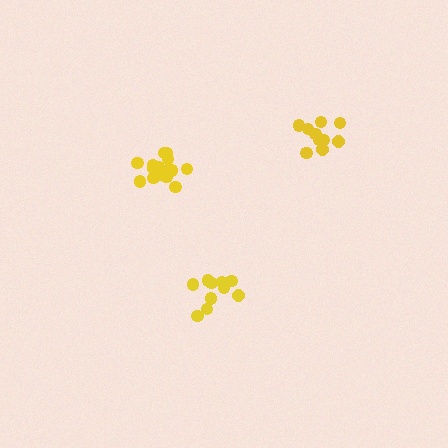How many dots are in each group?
Group 1: 10 dots, Group 2: 10 dots, Group 3: 15 dots (35 total).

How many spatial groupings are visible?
There are 3 spatial groupings.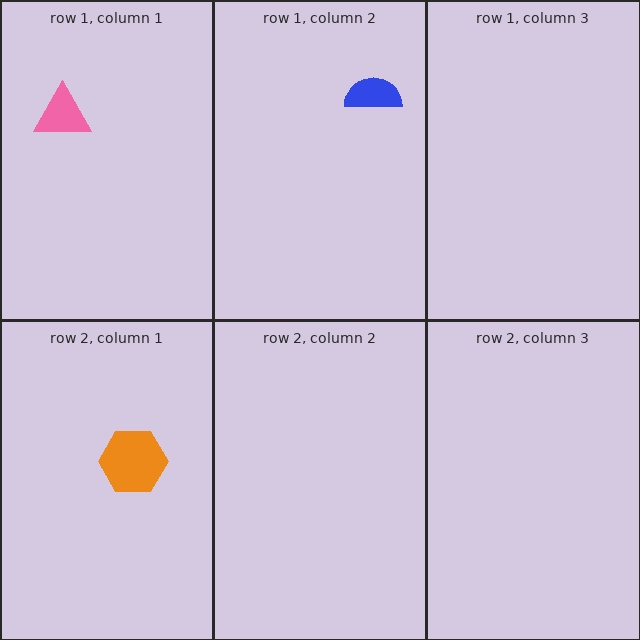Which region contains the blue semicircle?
The row 1, column 2 region.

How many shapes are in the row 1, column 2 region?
1.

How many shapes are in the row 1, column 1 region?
1.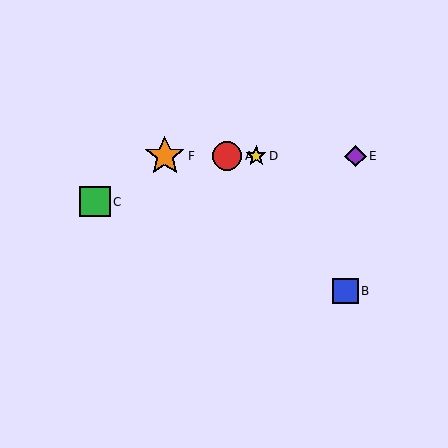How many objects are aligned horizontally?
4 objects (A, D, E, F) are aligned horizontally.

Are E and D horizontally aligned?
Yes, both are at y≈156.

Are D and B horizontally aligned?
No, D is at y≈156 and B is at y≈291.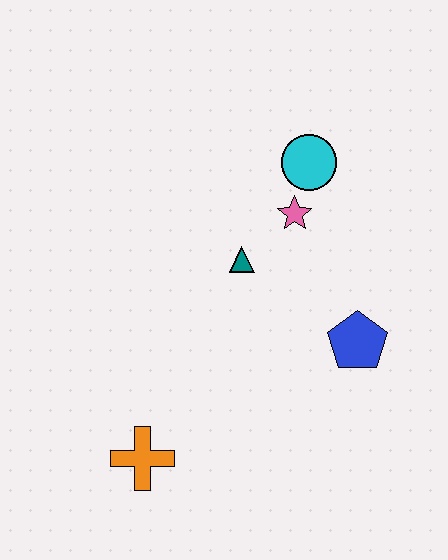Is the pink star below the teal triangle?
No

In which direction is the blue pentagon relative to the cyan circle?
The blue pentagon is below the cyan circle.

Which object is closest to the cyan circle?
The pink star is closest to the cyan circle.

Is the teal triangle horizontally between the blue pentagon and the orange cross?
Yes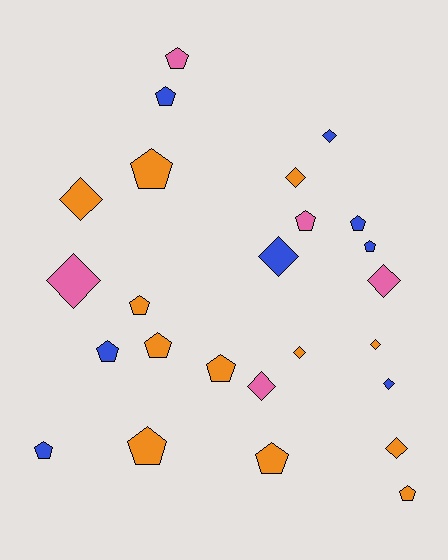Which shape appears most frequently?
Pentagon, with 14 objects.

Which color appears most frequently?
Orange, with 12 objects.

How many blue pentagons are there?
There are 5 blue pentagons.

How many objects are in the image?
There are 25 objects.